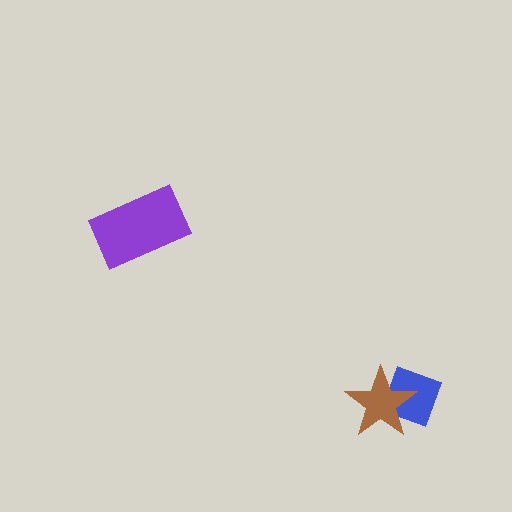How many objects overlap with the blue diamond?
1 object overlaps with the blue diamond.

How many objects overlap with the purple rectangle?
0 objects overlap with the purple rectangle.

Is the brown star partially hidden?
No, no other shape covers it.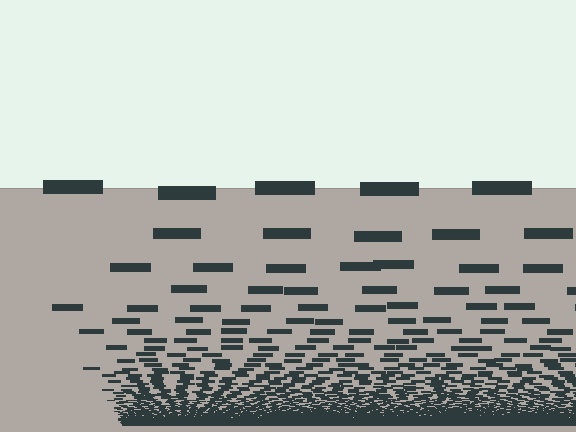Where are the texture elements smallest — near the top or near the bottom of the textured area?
Near the bottom.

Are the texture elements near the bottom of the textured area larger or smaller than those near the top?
Smaller. The gradient is inverted — elements near the bottom are smaller and denser.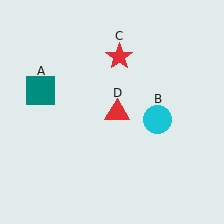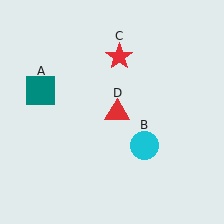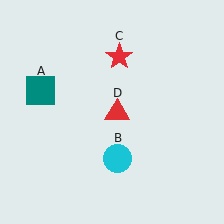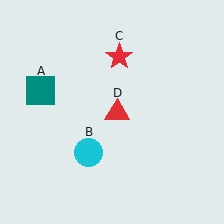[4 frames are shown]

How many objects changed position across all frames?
1 object changed position: cyan circle (object B).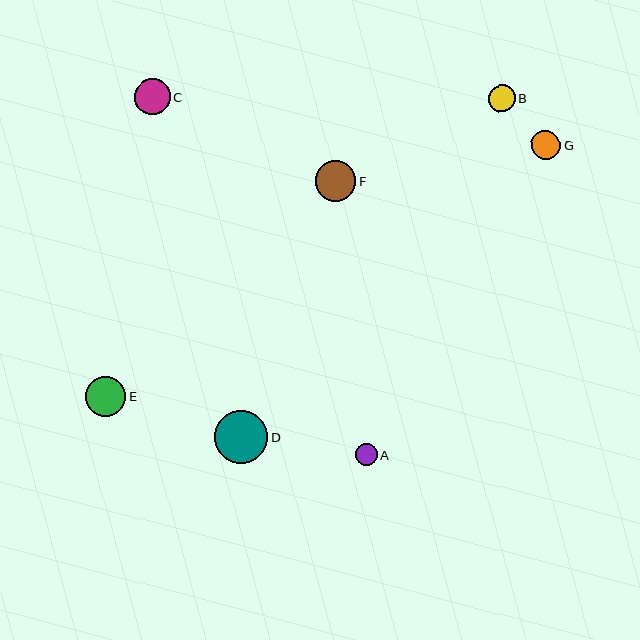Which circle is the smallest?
Circle A is the smallest with a size of approximately 22 pixels.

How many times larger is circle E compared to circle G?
Circle E is approximately 1.4 times the size of circle G.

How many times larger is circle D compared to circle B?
Circle D is approximately 1.9 times the size of circle B.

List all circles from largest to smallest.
From largest to smallest: D, E, F, C, G, B, A.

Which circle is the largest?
Circle D is the largest with a size of approximately 53 pixels.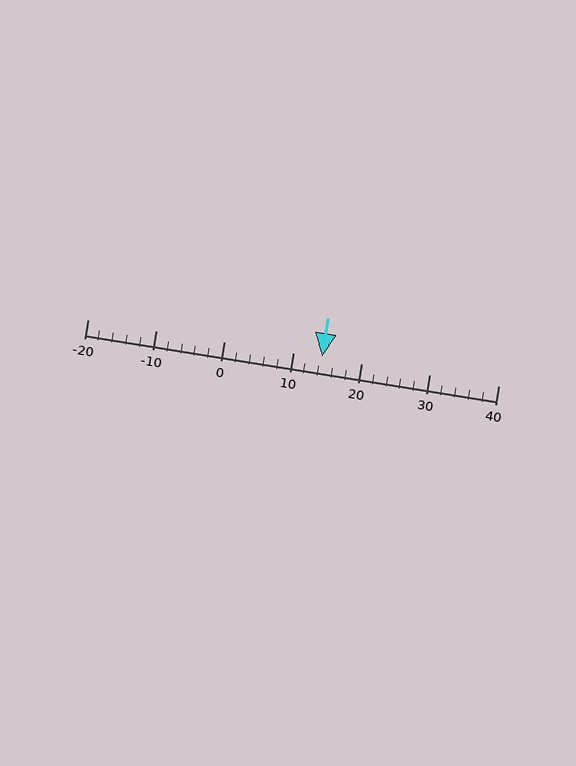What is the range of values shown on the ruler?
The ruler shows values from -20 to 40.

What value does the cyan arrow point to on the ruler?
The cyan arrow points to approximately 14.